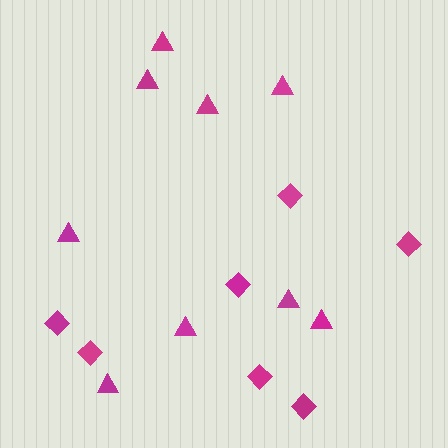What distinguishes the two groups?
There are 2 groups: one group of triangles (9) and one group of diamonds (7).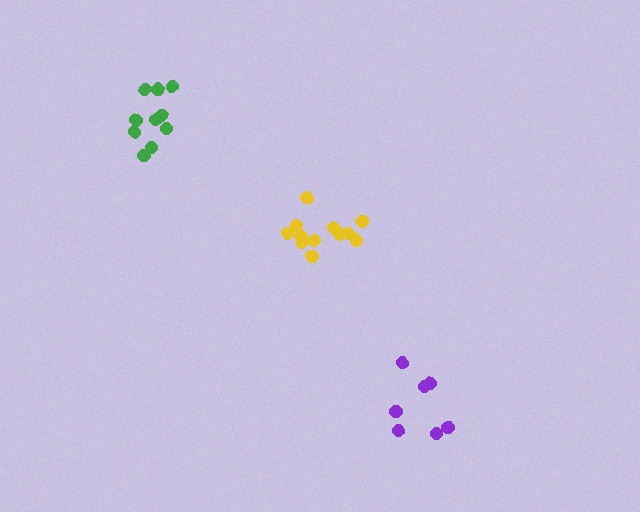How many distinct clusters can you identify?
There are 3 distinct clusters.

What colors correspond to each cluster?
The clusters are colored: purple, yellow, green.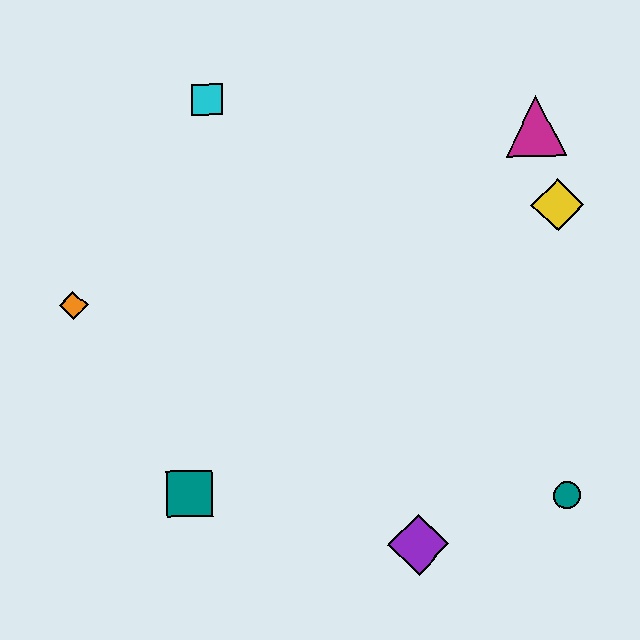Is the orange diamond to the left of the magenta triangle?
Yes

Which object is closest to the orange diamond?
The teal square is closest to the orange diamond.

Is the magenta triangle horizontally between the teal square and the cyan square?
No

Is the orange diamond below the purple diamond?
No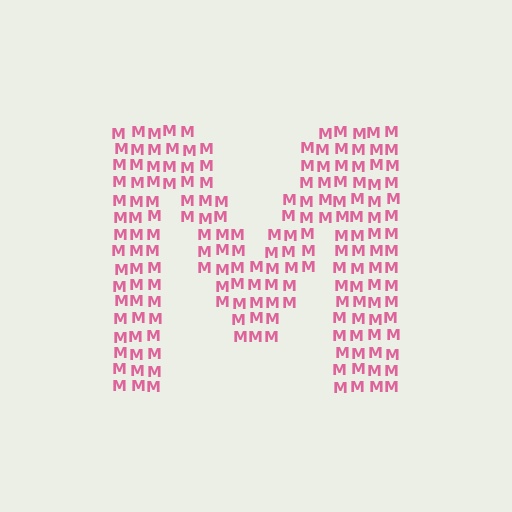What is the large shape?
The large shape is the letter M.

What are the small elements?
The small elements are letter M's.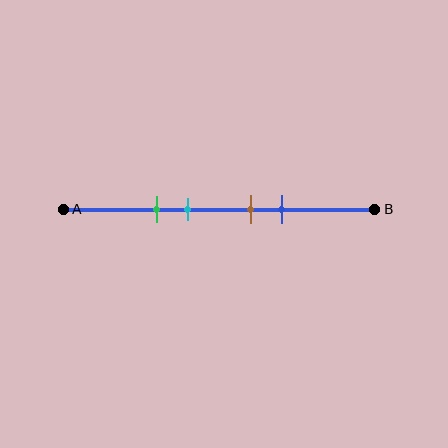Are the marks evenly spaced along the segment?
No, the marks are not evenly spaced.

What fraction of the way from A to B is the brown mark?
The brown mark is approximately 60% (0.6) of the way from A to B.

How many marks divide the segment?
There are 4 marks dividing the segment.